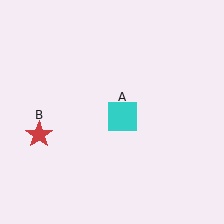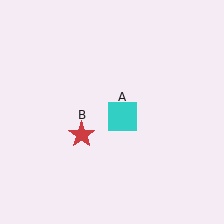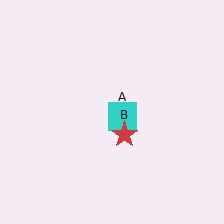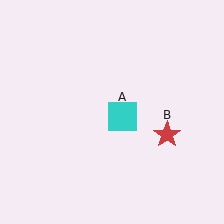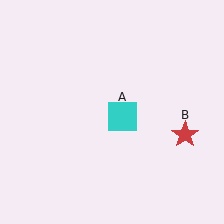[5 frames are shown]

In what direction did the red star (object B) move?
The red star (object B) moved right.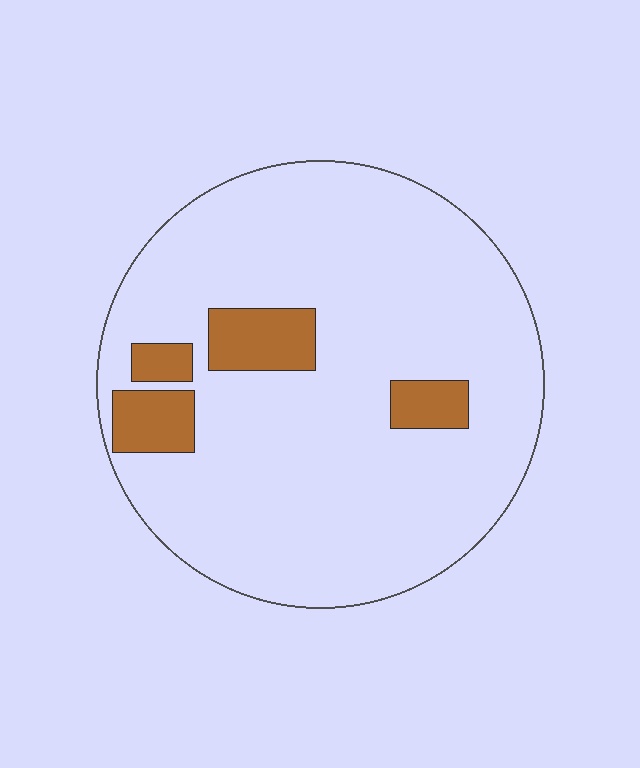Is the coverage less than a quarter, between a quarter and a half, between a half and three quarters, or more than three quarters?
Less than a quarter.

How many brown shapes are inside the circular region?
4.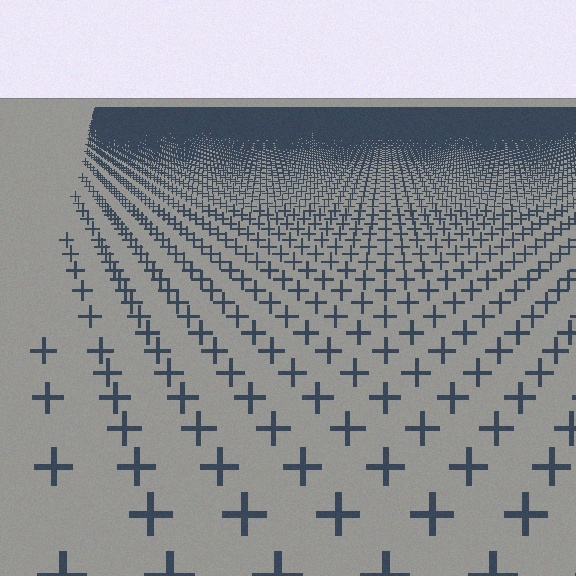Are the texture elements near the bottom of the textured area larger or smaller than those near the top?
Larger. Near the bottom, elements are closer to the viewer and appear at a bigger on-screen size.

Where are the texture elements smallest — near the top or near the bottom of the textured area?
Near the top.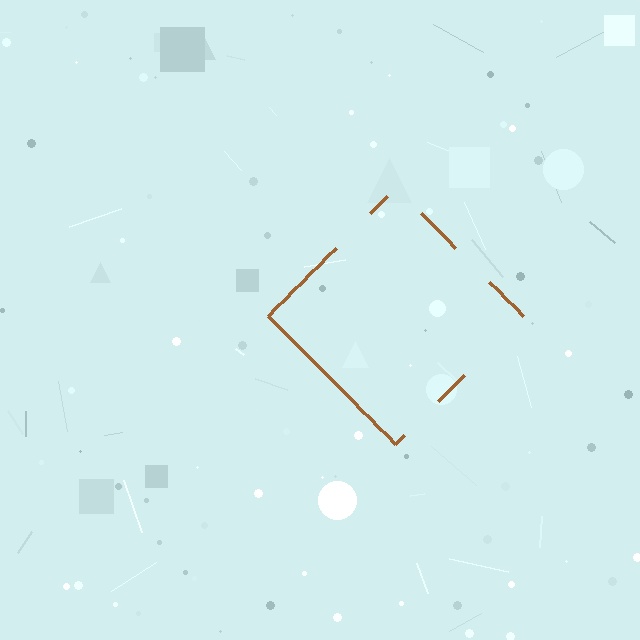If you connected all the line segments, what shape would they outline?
They would outline a diamond.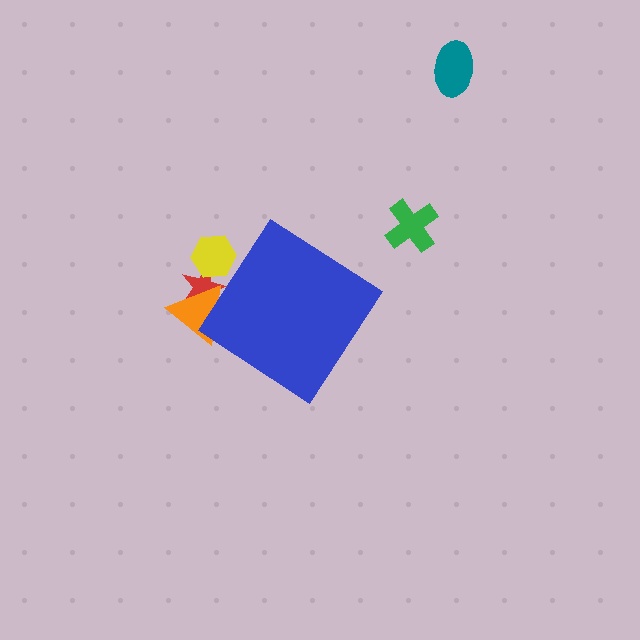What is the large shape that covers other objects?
A blue diamond.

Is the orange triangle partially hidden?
Yes, the orange triangle is partially hidden behind the blue diamond.